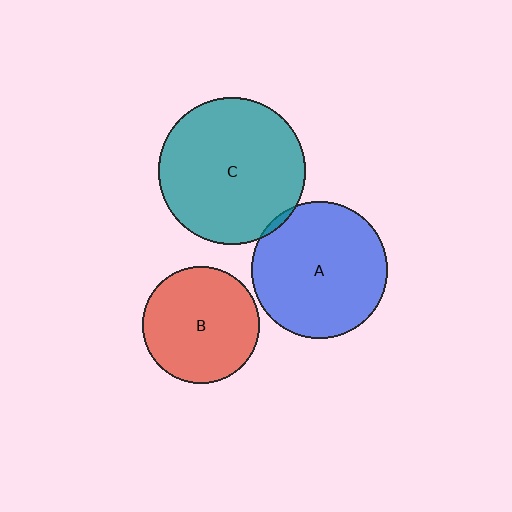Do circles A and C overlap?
Yes.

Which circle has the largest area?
Circle C (teal).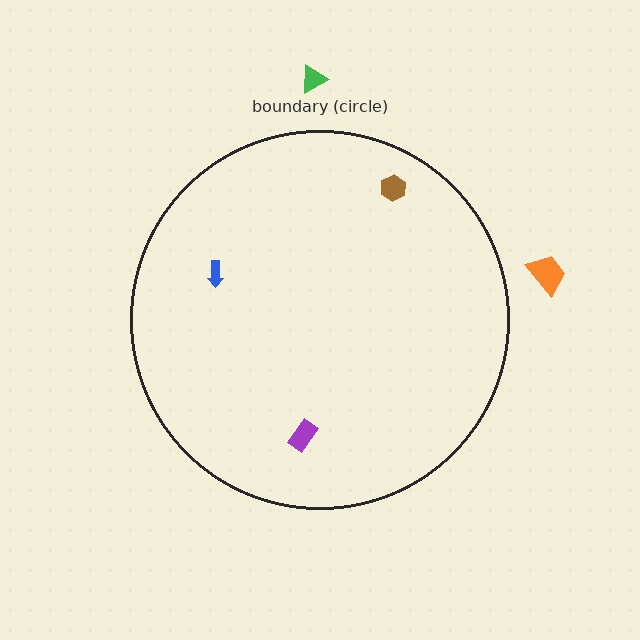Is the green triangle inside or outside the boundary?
Outside.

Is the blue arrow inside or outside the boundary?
Inside.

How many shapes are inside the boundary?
3 inside, 2 outside.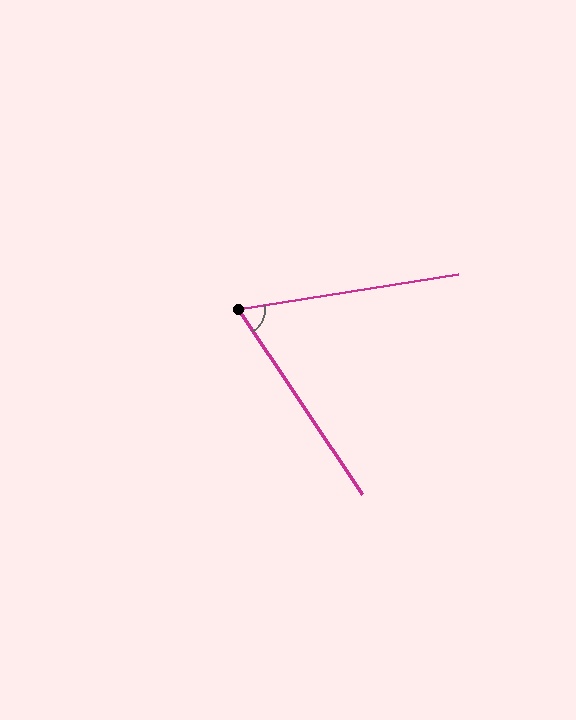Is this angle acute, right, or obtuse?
It is acute.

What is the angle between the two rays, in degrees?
Approximately 65 degrees.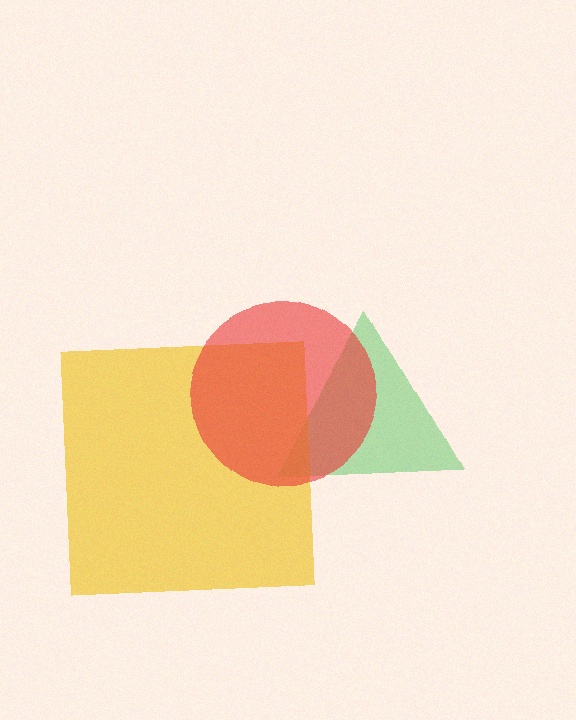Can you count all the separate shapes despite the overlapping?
Yes, there are 3 separate shapes.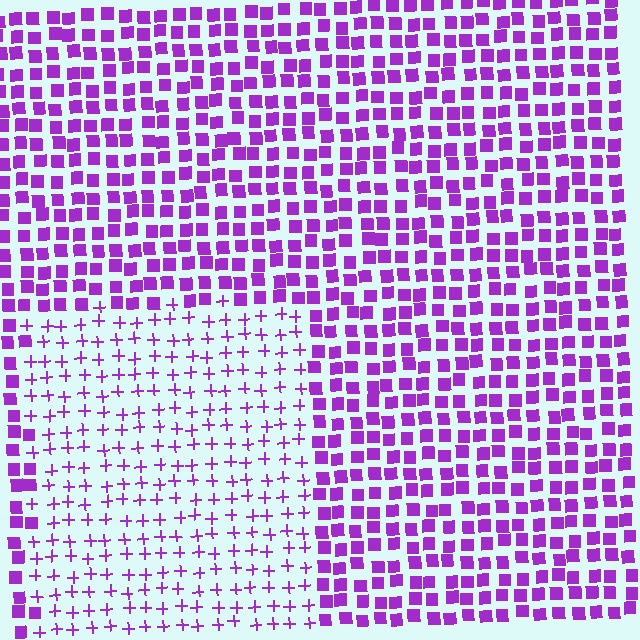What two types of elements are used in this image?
The image uses plus signs inside the rectangle region and squares outside it.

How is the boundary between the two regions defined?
The boundary is defined by a change in element shape: plus signs inside vs. squares outside. All elements share the same color and spacing.